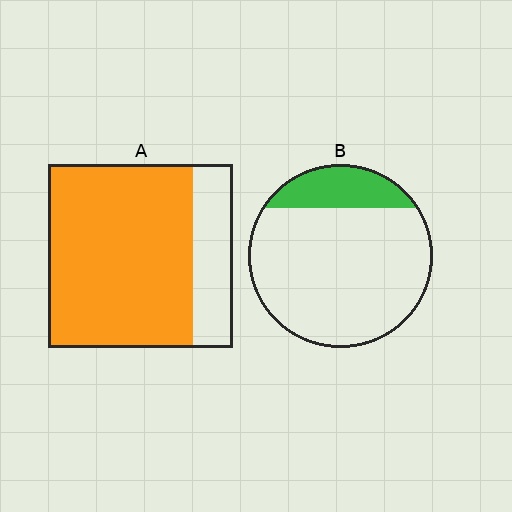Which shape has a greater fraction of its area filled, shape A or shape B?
Shape A.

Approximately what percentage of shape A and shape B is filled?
A is approximately 80% and B is approximately 20%.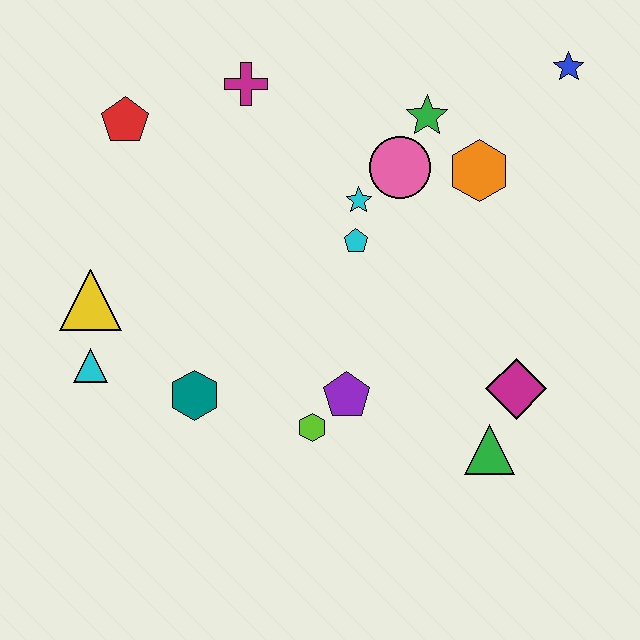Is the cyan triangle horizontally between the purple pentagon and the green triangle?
No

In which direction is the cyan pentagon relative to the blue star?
The cyan pentagon is to the left of the blue star.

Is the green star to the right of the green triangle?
No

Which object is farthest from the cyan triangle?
The blue star is farthest from the cyan triangle.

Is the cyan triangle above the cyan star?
No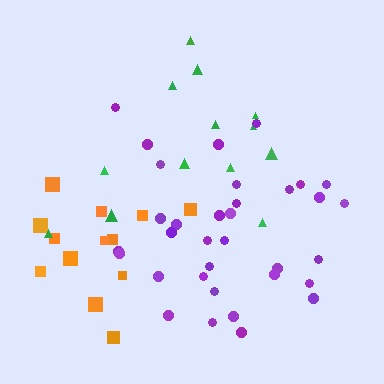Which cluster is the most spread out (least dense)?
Green.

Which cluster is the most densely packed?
Purple.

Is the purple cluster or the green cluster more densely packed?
Purple.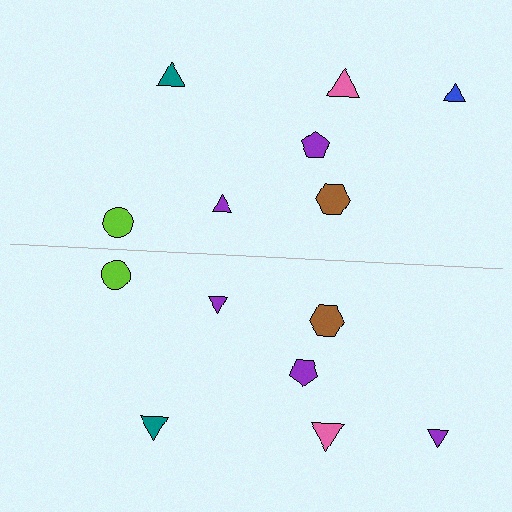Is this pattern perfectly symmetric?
No, the pattern is not perfectly symmetric. The purple triangle on the bottom side breaks the symmetry — its mirror counterpart is blue.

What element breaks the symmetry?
The purple triangle on the bottom side breaks the symmetry — its mirror counterpart is blue.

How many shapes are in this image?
There are 14 shapes in this image.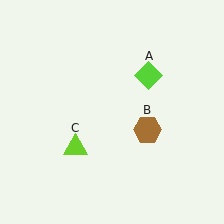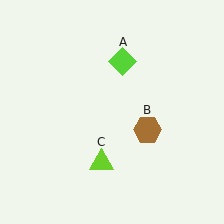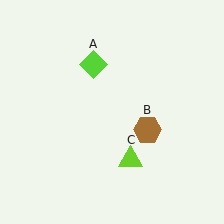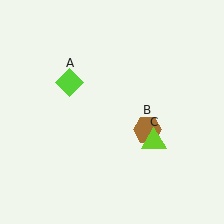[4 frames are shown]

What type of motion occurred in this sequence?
The lime diamond (object A), lime triangle (object C) rotated counterclockwise around the center of the scene.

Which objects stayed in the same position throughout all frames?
Brown hexagon (object B) remained stationary.